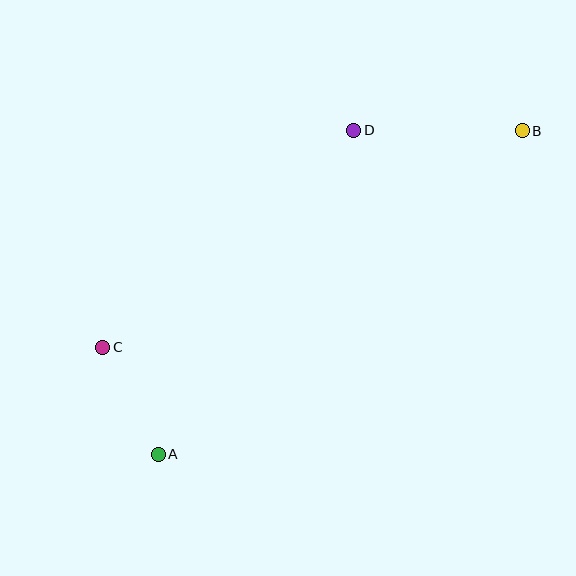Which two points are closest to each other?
Points A and C are closest to each other.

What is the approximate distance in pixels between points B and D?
The distance between B and D is approximately 168 pixels.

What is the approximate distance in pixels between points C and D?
The distance between C and D is approximately 332 pixels.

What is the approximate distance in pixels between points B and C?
The distance between B and C is approximately 472 pixels.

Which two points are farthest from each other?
Points A and B are farthest from each other.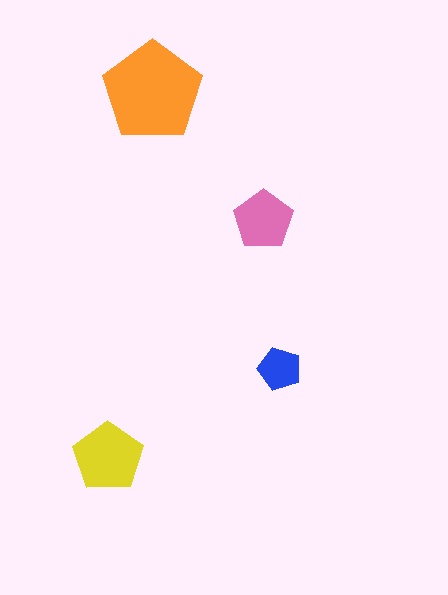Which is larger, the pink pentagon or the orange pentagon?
The orange one.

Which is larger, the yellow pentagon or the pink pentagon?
The yellow one.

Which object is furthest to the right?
The blue pentagon is rightmost.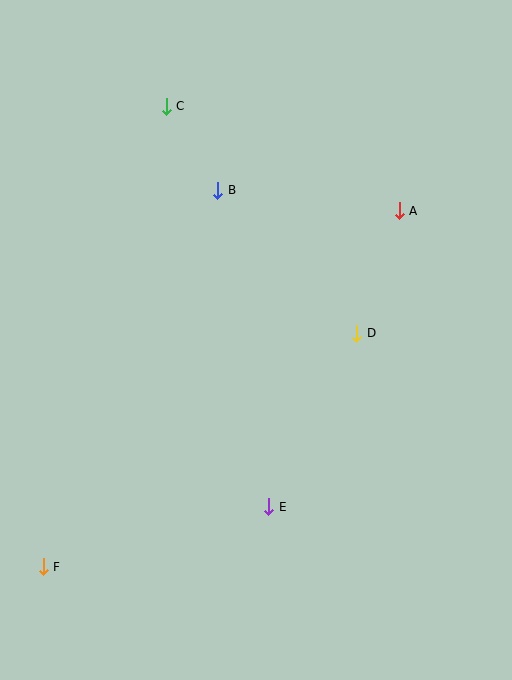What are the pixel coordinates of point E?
Point E is at (269, 507).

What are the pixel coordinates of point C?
Point C is at (166, 106).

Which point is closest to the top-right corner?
Point A is closest to the top-right corner.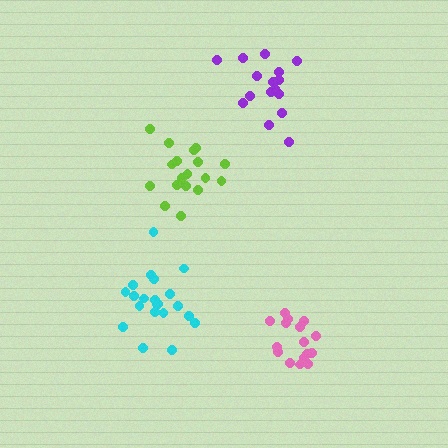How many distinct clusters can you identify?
There are 4 distinct clusters.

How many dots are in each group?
Group 1: 18 dots, Group 2: 16 dots, Group 3: 21 dots, Group 4: 16 dots (71 total).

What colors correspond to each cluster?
The clusters are colored: lime, pink, cyan, purple.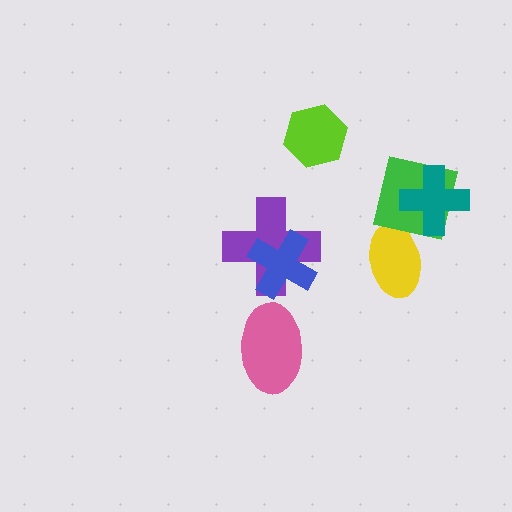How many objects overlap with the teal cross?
1 object overlaps with the teal cross.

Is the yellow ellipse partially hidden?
Yes, it is partially covered by another shape.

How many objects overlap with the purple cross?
1 object overlaps with the purple cross.